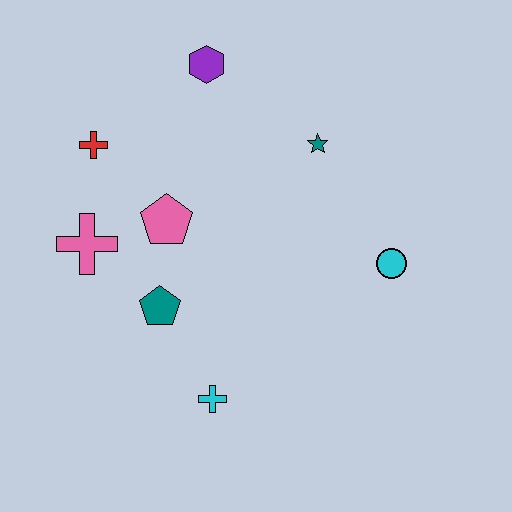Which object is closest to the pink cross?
The pink pentagon is closest to the pink cross.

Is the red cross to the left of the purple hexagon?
Yes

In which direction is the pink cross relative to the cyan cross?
The pink cross is above the cyan cross.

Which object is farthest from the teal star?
The cyan cross is farthest from the teal star.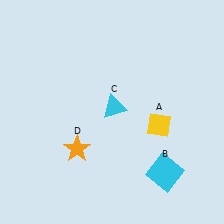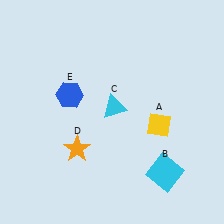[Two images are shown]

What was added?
A blue hexagon (E) was added in Image 2.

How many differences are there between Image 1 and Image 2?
There is 1 difference between the two images.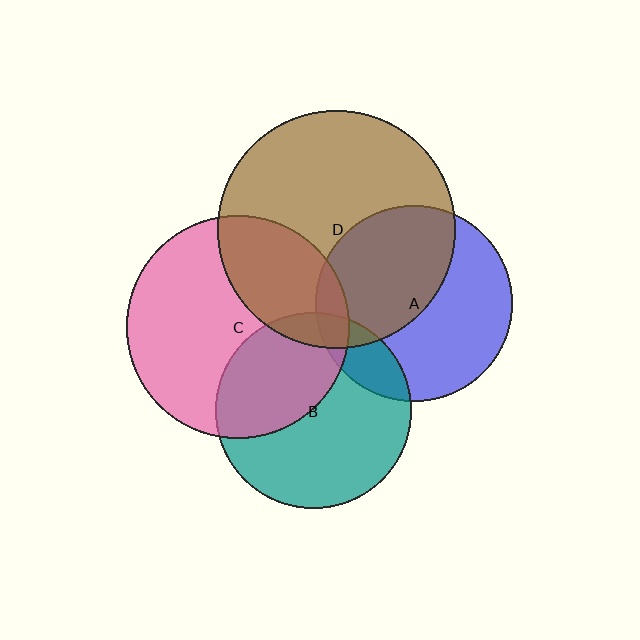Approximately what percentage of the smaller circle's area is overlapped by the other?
Approximately 15%.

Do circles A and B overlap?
Yes.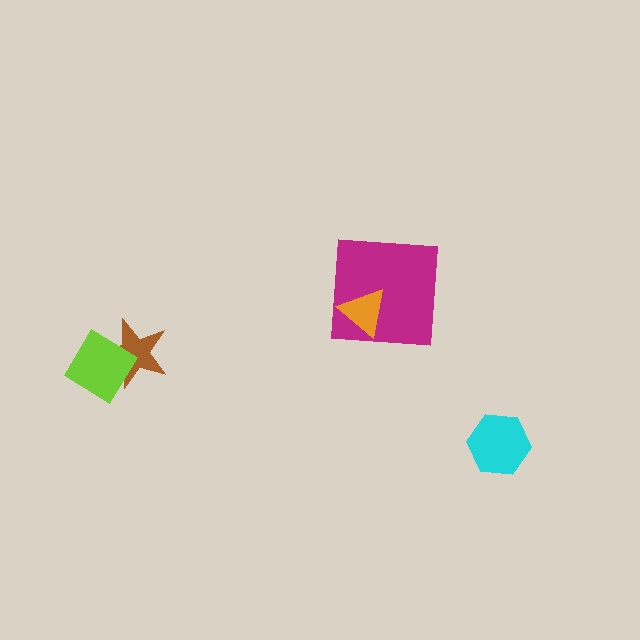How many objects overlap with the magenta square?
1 object overlaps with the magenta square.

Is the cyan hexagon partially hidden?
No, no other shape covers it.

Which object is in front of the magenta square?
The orange triangle is in front of the magenta square.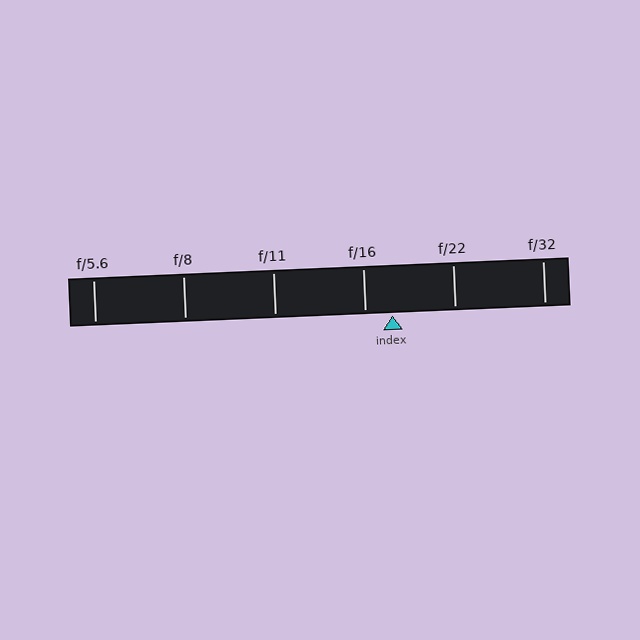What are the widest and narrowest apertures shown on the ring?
The widest aperture shown is f/5.6 and the narrowest is f/32.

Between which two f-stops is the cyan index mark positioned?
The index mark is between f/16 and f/22.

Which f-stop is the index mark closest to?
The index mark is closest to f/16.